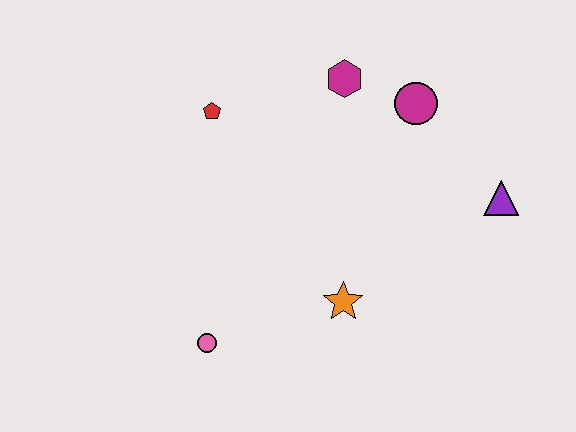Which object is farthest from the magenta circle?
The pink circle is farthest from the magenta circle.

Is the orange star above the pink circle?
Yes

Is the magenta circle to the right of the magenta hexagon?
Yes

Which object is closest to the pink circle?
The orange star is closest to the pink circle.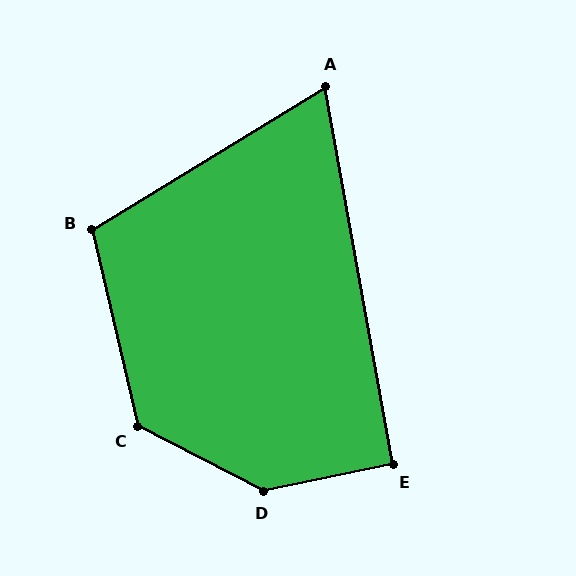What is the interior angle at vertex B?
Approximately 108 degrees (obtuse).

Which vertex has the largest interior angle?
D, at approximately 141 degrees.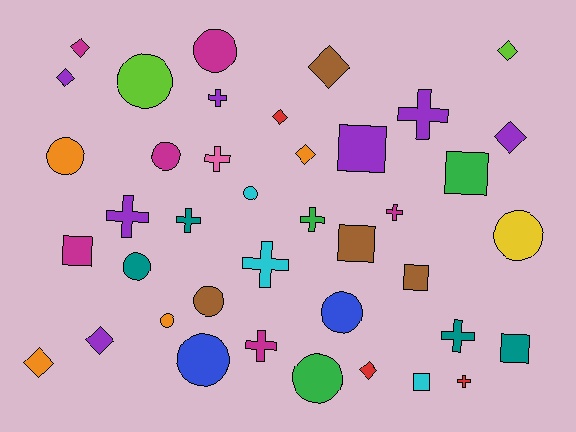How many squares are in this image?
There are 7 squares.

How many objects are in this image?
There are 40 objects.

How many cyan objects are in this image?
There are 3 cyan objects.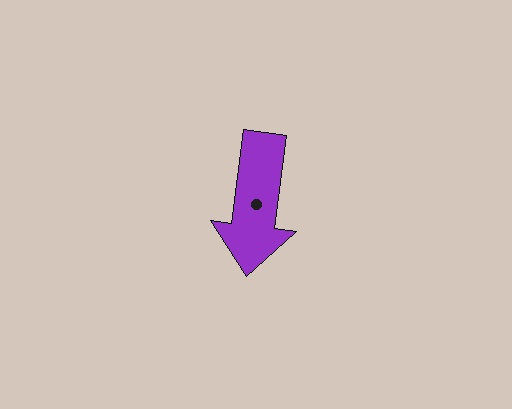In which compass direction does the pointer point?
South.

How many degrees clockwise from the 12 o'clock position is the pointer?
Approximately 187 degrees.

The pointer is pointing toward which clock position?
Roughly 6 o'clock.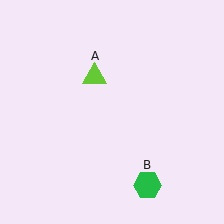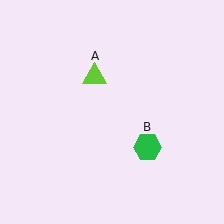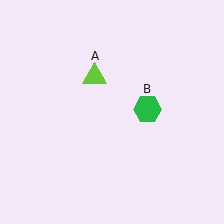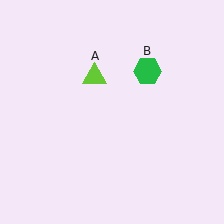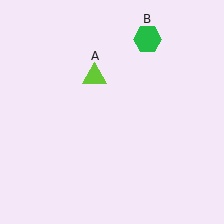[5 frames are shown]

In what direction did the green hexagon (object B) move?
The green hexagon (object B) moved up.